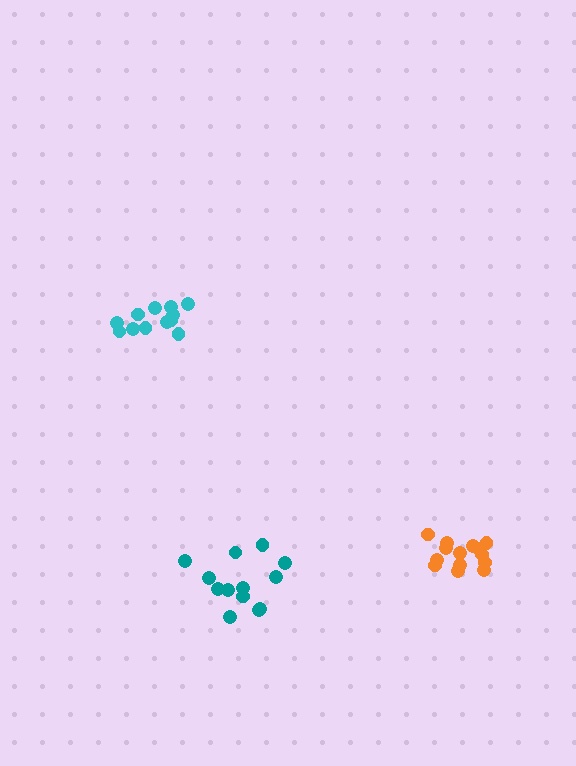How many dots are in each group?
Group 1: 13 dots, Group 2: 12 dots, Group 3: 14 dots (39 total).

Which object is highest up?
The cyan cluster is topmost.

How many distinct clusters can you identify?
There are 3 distinct clusters.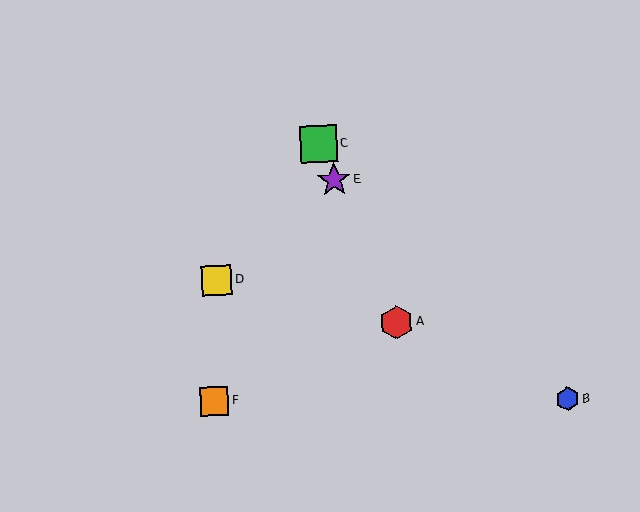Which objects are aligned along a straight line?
Objects A, C, E are aligned along a straight line.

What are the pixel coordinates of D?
Object D is at (217, 280).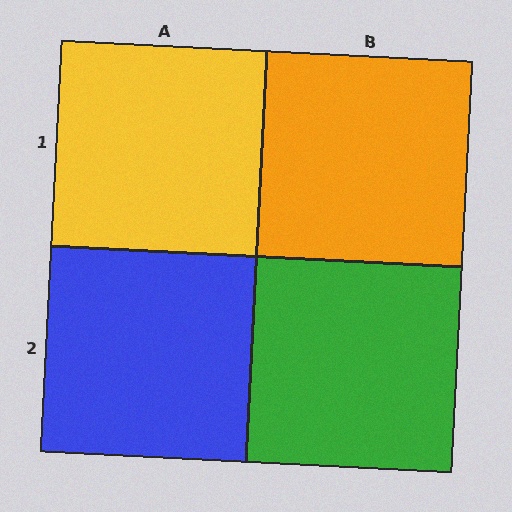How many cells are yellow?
1 cell is yellow.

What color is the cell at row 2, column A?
Blue.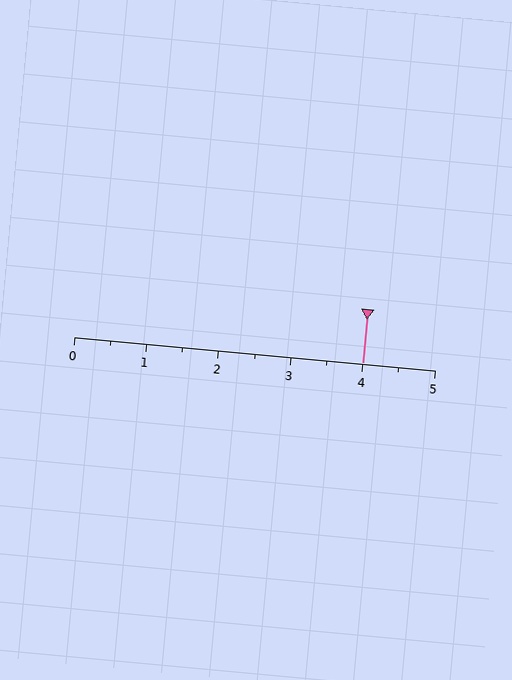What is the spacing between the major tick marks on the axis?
The major ticks are spaced 1 apart.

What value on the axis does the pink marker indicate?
The marker indicates approximately 4.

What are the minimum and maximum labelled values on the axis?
The axis runs from 0 to 5.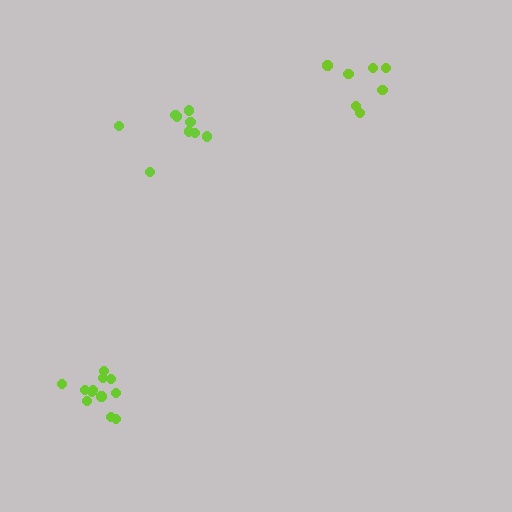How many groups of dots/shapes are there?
There are 3 groups.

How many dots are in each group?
Group 1: 7 dots, Group 2: 10 dots, Group 3: 12 dots (29 total).